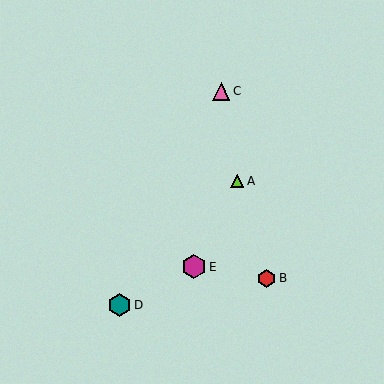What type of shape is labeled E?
Shape E is a magenta hexagon.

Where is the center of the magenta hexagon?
The center of the magenta hexagon is at (194, 267).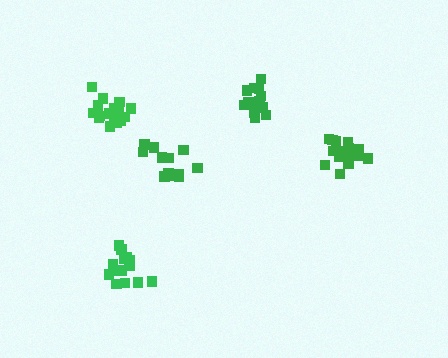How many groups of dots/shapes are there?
There are 5 groups.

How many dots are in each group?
Group 1: 15 dots, Group 2: 16 dots, Group 3: 15 dots, Group 4: 17 dots, Group 5: 12 dots (75 total).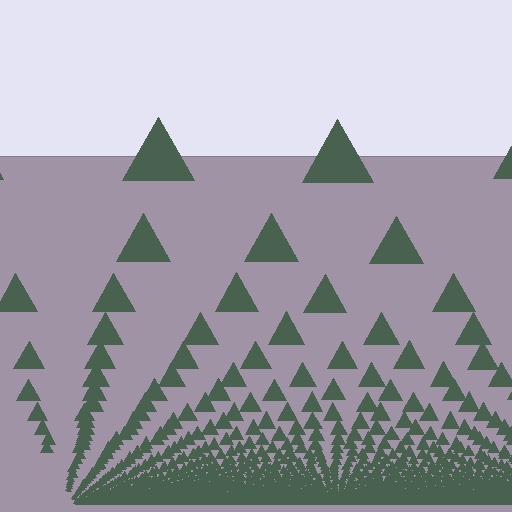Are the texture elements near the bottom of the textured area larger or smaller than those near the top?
Smaller. The gradient is inverted — elements near the bottom are smaller and denser.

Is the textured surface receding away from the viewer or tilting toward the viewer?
The surface appears to tilt toward the viewer. Texture elements get larger and sparser toward the top.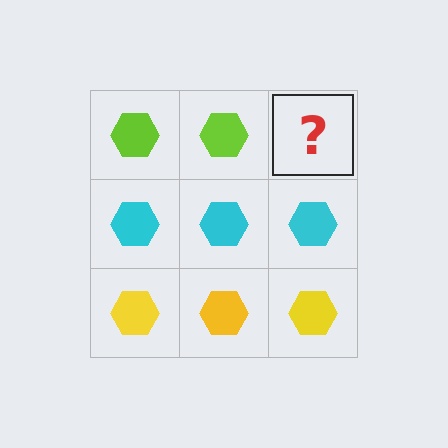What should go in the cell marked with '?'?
The missing cell should contain a lime hexagon.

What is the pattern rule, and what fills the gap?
The rule is that each row has a consistent color. The gap should be filled with a lime hexagon.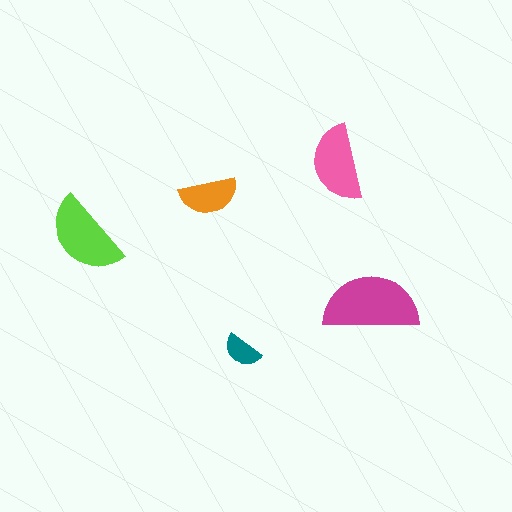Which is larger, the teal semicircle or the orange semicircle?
The orange one.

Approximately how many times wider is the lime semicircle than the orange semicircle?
About 1.5 times wider.